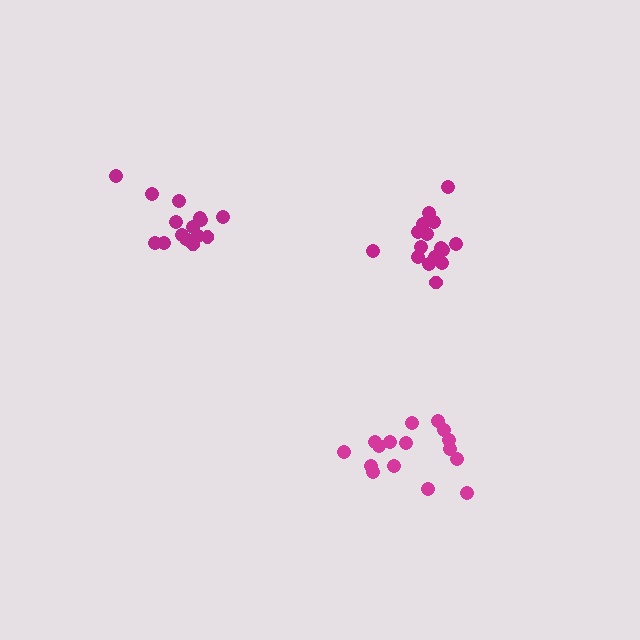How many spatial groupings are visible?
There are 3 spatial groupings.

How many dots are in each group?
Group 1: 15 dots, Group 2: 16 dots, Group 3: 16 dots (47 total).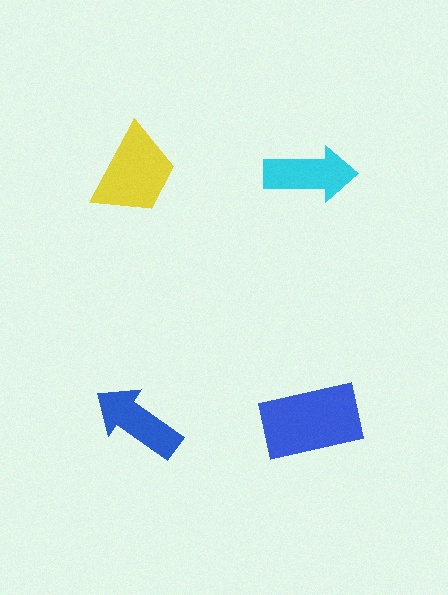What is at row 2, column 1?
A blue arrow.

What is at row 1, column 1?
A yellow trapezoid.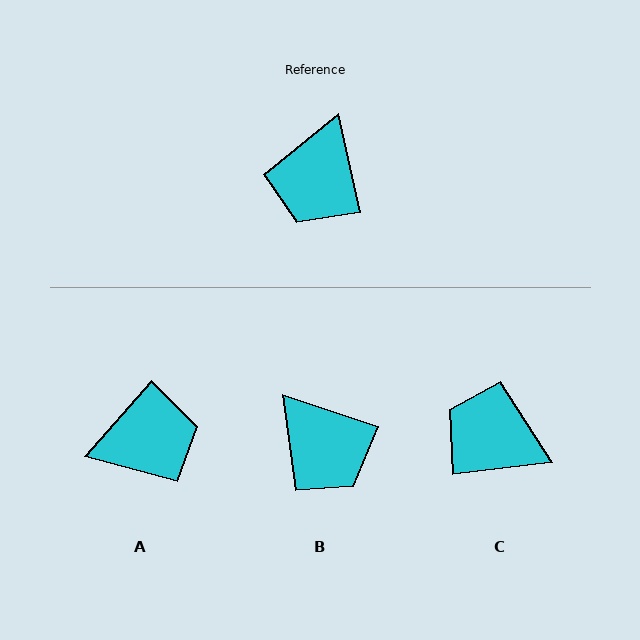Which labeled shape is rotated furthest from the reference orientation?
A, about 126 degrees away.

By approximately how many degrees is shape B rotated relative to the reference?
Approximately 59 degrees counter-clockwise.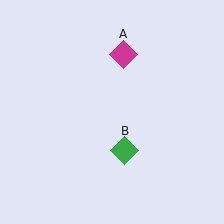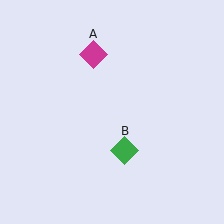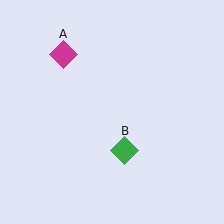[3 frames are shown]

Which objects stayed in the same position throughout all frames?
Green diamond (object B) remained stationary.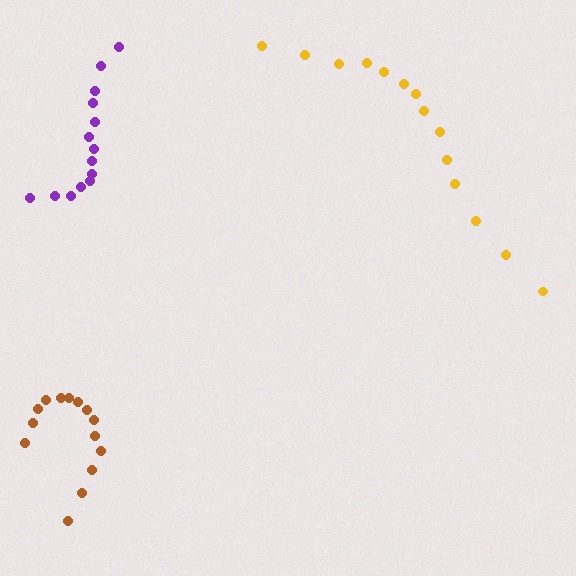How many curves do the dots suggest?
There are 3 distinct paths.